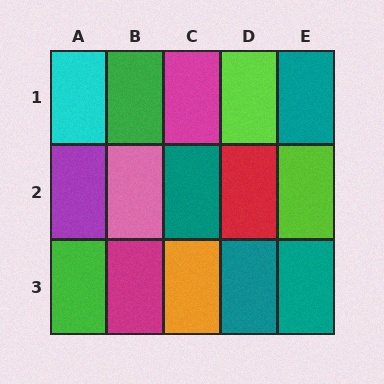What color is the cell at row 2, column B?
Pink.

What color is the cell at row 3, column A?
Green.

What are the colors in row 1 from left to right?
Cyan, green, magenta, lime, teal.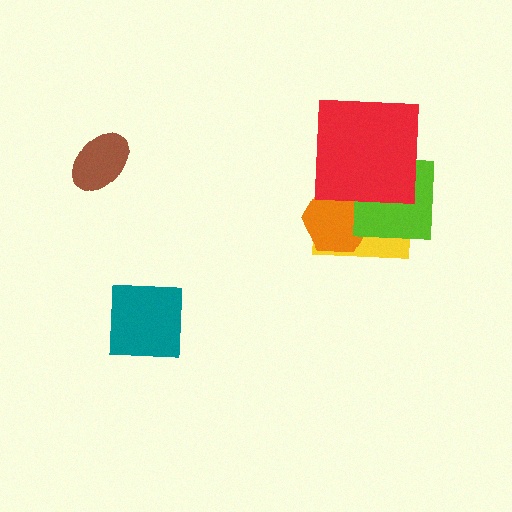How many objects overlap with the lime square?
3 objects overlap with the lime square.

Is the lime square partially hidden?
Yes, it is partially covered by another shape.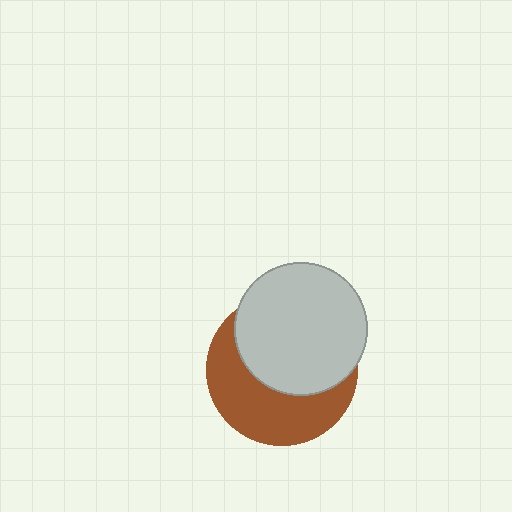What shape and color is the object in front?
The object in front is a light gray circle.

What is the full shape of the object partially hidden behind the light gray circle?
The partially hidden object is a brown circle.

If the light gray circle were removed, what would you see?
You would see the complete brown circle.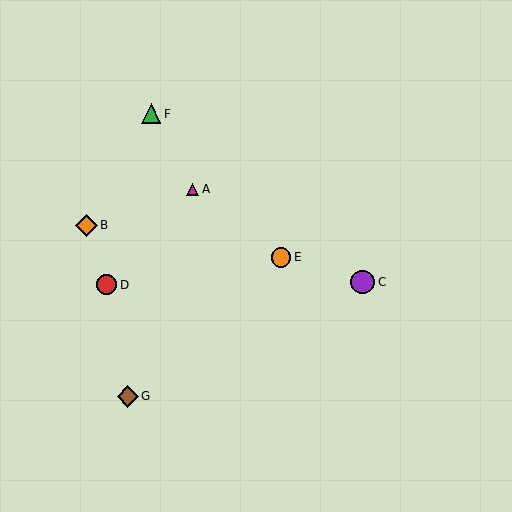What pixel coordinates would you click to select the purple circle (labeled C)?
Click at (363, 282) to select the purple circle C.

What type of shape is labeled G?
Shape G is a brown diamond.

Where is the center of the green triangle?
The center of the green triangle is at (151, 114).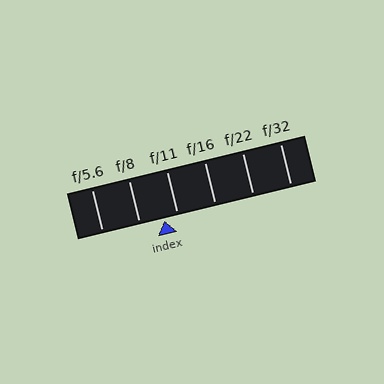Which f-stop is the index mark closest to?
The index mark is closest to f/11.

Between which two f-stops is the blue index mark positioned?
The index mark is between f/8 and f/11.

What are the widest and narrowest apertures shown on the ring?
The widest aperture shown is f/5.6 and the narrowest is f/32.